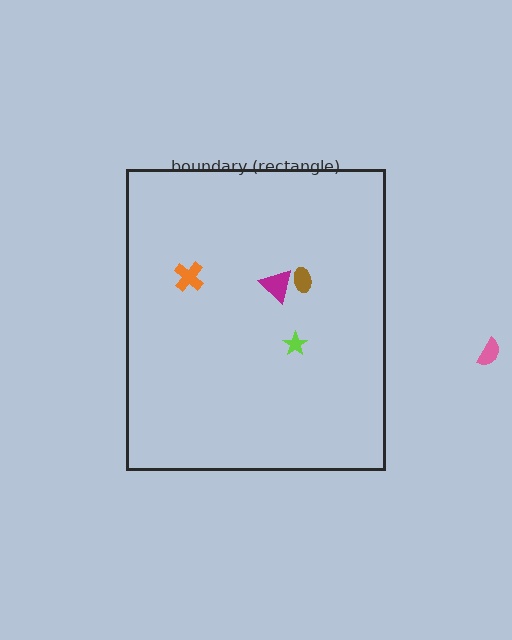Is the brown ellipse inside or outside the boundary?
Inside.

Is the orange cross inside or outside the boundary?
Inside.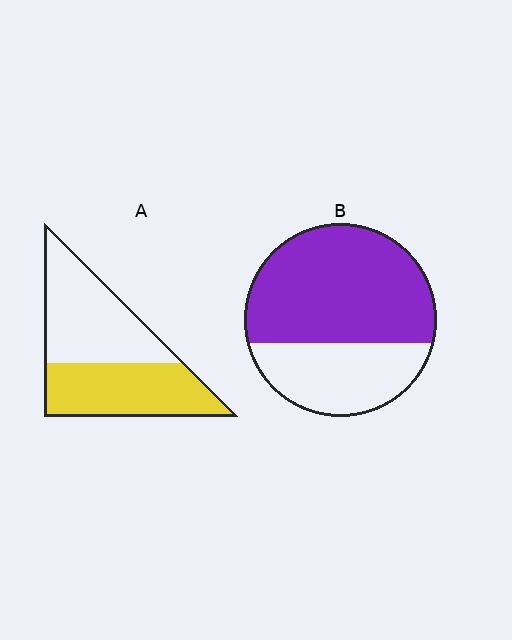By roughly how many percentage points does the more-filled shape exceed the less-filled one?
By roughly 15 percentage points (B over A).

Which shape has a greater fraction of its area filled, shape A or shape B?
Shape B.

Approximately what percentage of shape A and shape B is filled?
A is approximately 50% and B is approximately 65%.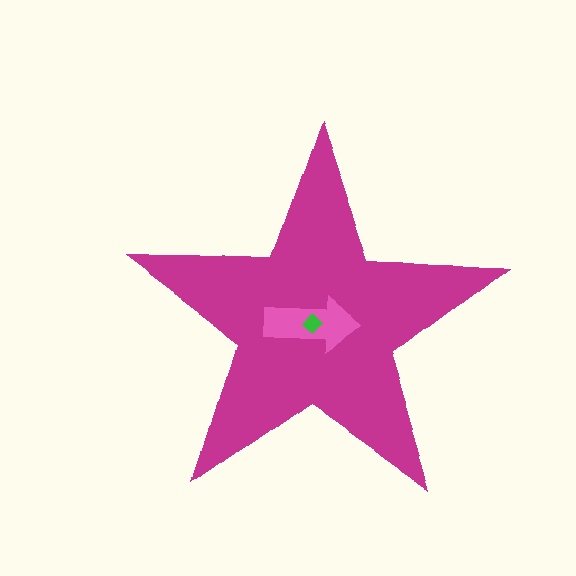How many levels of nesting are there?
3.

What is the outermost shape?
The magenta star.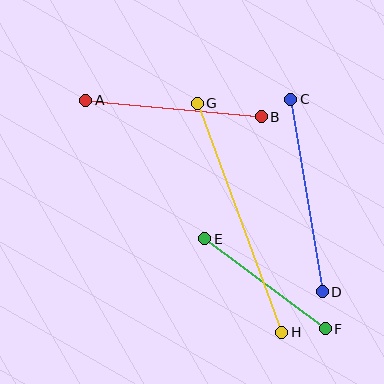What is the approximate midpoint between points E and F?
The midpoint is at approximately (265, 284) pixels.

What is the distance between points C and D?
The distance is approximately 195 pixels.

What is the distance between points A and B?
The distance is approximately 176 pixels.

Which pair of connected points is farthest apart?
Points G and H are farthest apart.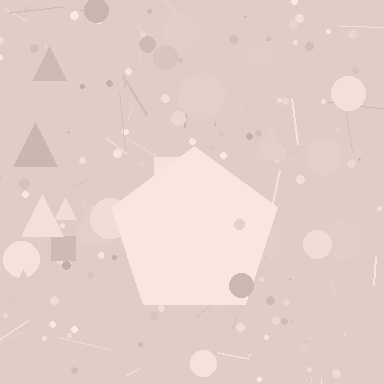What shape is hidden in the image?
A pentagon is hidden in the image.